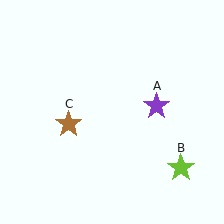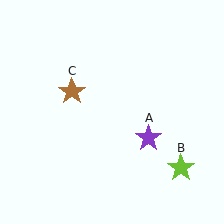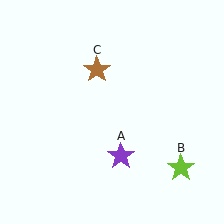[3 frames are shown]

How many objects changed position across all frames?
2 objects changed position: purple star (object A), brown star (object C).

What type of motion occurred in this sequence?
The purple star (object A), brown star (object C) rotated clockwise around the center of the scene.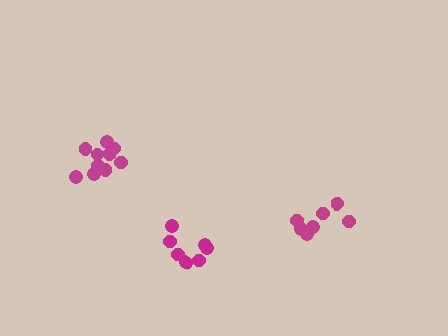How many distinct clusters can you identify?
There are 3 distinct clusters.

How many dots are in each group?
Group 1: 7 dots, Group 2: 7 dots, Group 3: 10 dots (24 total).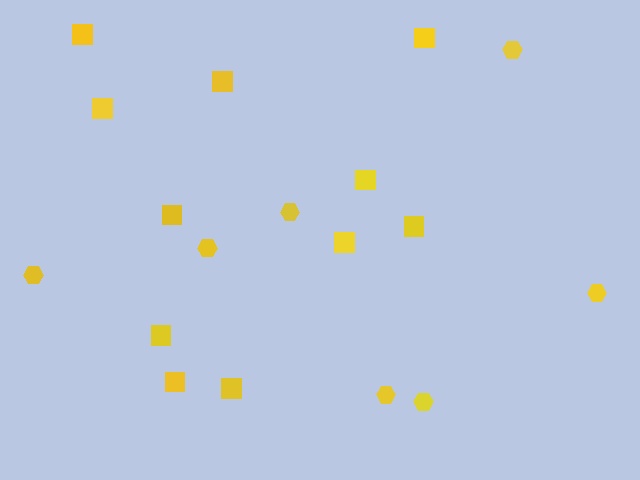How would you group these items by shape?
There are 2 groups: one group of hexagons (7) and one group of squares (11).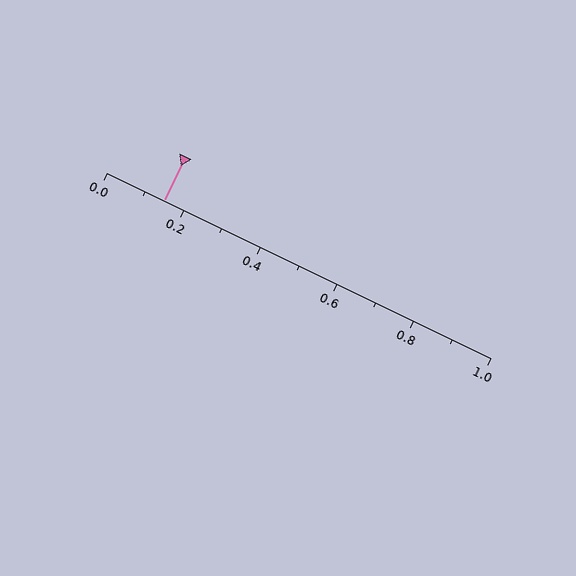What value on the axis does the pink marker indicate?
The marker indicates approximately 0.15.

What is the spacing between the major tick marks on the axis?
The major ticks are spaced 0.2 apart.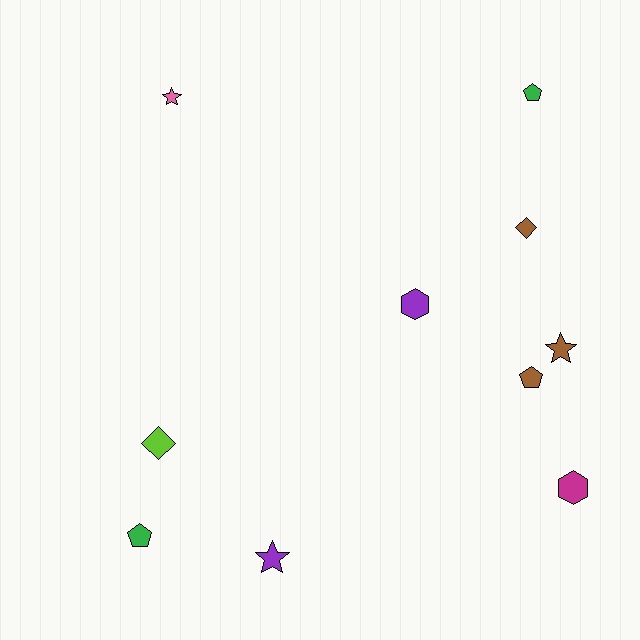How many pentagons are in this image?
There are 3 pentagons.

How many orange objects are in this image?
There are no orange objects.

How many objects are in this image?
There are 10 objects.